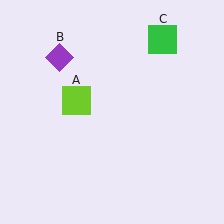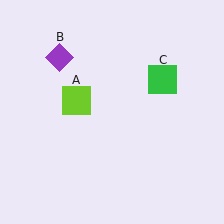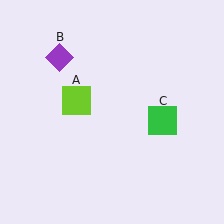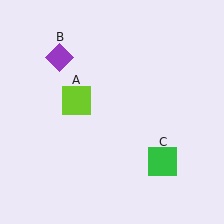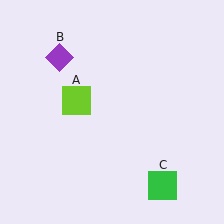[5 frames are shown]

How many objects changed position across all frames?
1 object changed position: green square (object C).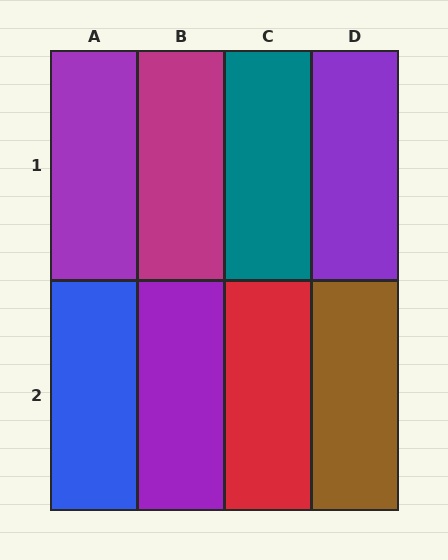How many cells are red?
1 cell is red.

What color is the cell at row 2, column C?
Red.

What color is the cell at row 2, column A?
Blue.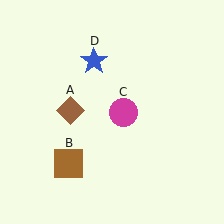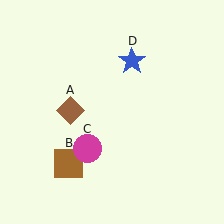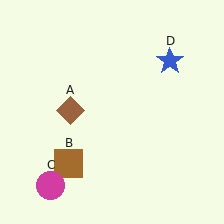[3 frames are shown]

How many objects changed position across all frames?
2 objects changed position: magenta circle (object C), blue star (object D).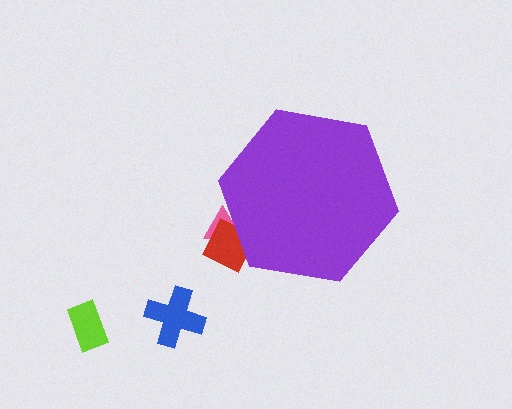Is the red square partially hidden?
Yes, the red square is partially hidden behind the purple hexagon.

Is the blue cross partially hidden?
No, the blue cross is fully visible.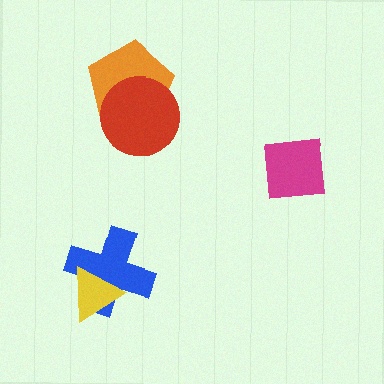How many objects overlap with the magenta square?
0 objects overlap with the magenta square.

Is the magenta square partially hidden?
No, no other shape covers it.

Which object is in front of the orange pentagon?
The red circle is in front of the orange pentagon.